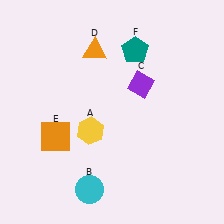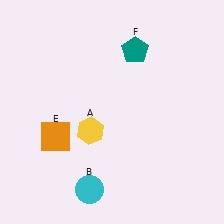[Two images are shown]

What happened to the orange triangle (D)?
The orange triangle (D) was removed in Image 2. It was in the top-left area of Image 1.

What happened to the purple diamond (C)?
The purple diamond (C) was removed in Image 2. It was in the top-right area of Image 1.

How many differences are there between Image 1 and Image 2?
There are 2 differences between the two images.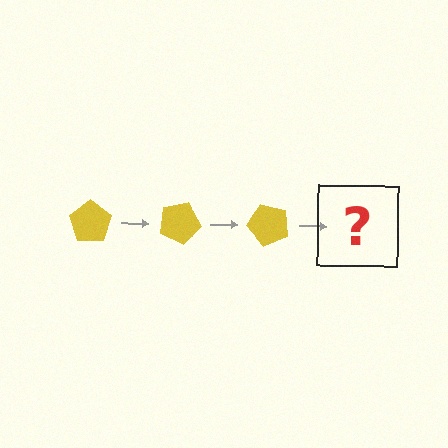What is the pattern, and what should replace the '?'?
The pattern is that the pentagon rotates 25 degrees each step. The '?' should be a yellow pentagon rotated 75 degrees.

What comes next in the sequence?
The next element should be a yellow pentagon rotated 75 degrees.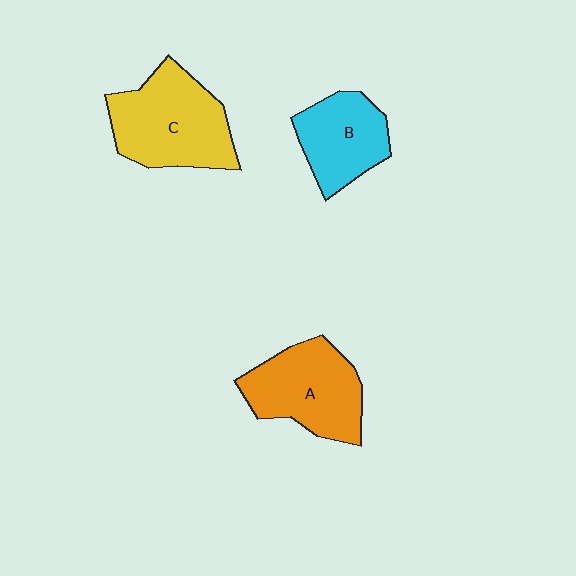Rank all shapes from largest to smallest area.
From largest to smallest: C (yellow), A (orange), B (cyan).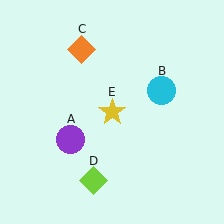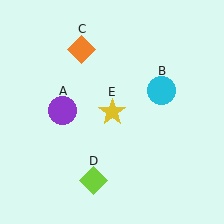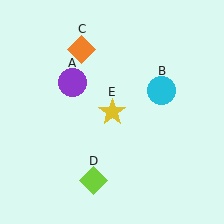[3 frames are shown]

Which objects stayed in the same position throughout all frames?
Cyan circle (object B) and orange diamond (object C) and lime diamond (object D) and yellow star (object E) remained stationary.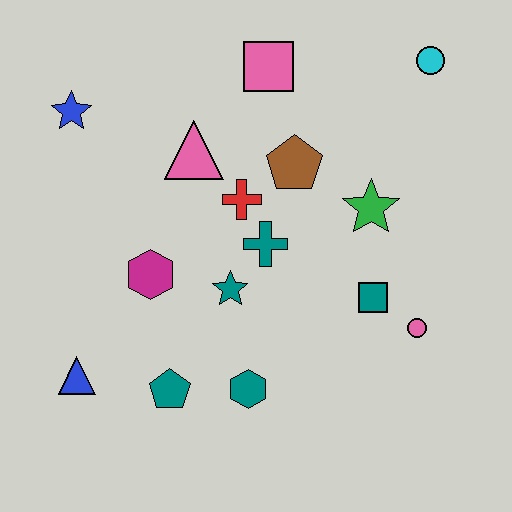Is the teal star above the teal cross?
No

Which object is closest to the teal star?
The teal cross is closest to the teal star.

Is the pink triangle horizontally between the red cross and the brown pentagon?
No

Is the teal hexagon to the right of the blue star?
Yes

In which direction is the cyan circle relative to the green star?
The cyan circle is above the green star.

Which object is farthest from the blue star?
The pink circle is farthest from the blue star.